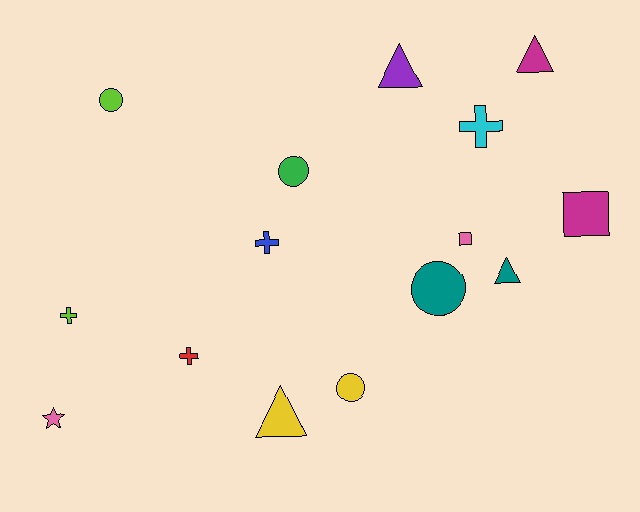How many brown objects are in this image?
There are no brown objects.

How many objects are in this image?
There are 15 objects.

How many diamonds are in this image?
There are no diamonds.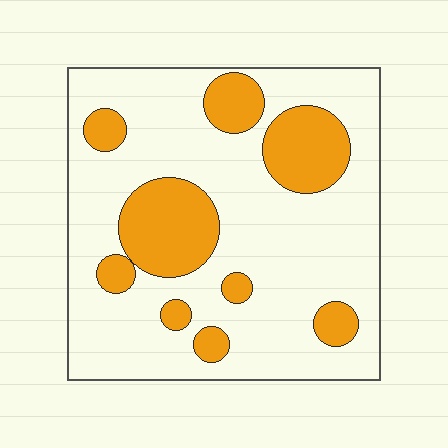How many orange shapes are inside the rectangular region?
9.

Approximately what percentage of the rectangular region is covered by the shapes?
Approximately 25%.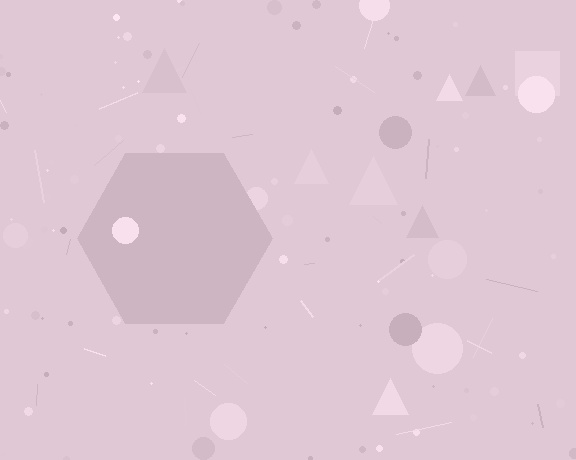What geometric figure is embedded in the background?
A hexagon is embedded in the background.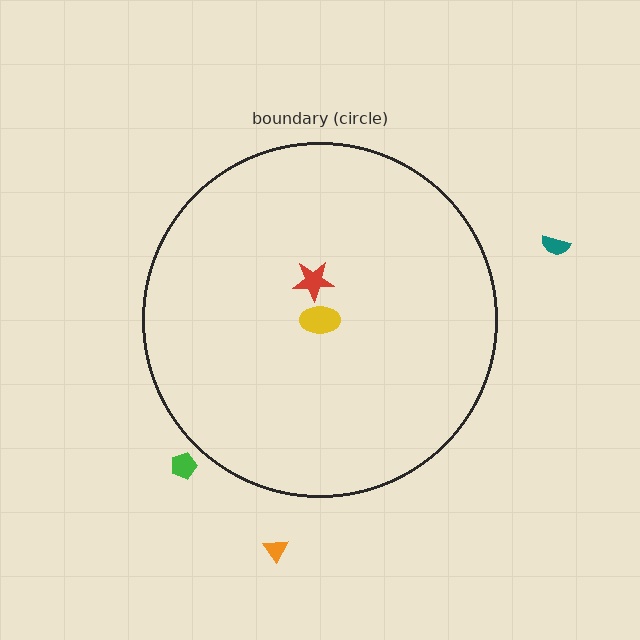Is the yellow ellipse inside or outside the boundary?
Inside.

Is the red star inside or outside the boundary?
Inside.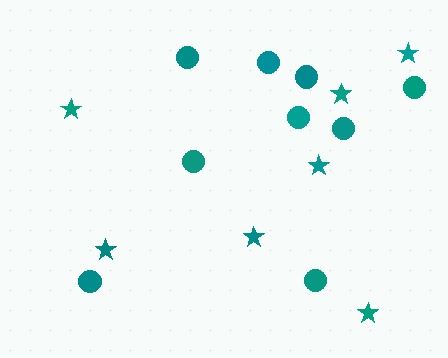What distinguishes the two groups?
There are 2 groups: one group of circles (9) and one group of stars (7).